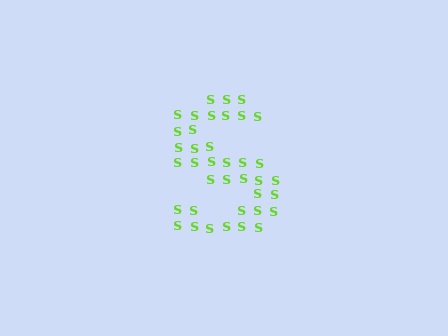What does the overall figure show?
The overall figure shows the letter S.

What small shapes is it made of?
It is made of small letter S's.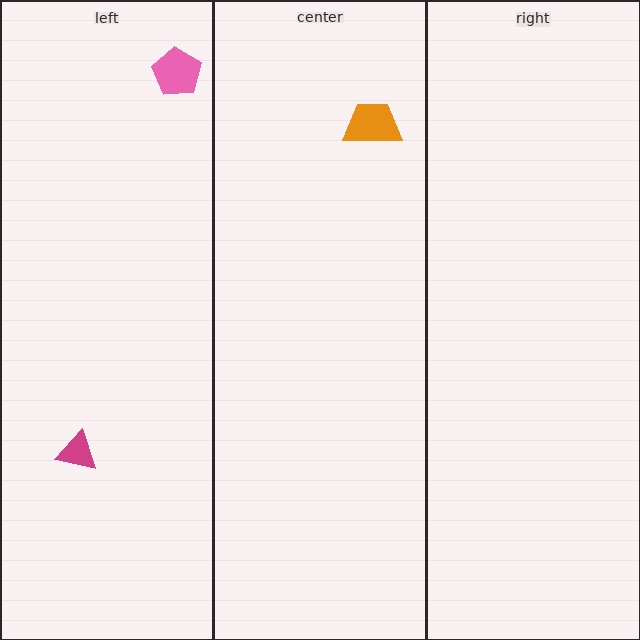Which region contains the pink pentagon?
The left region.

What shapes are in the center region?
The orange trapezoid.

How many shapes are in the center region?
1.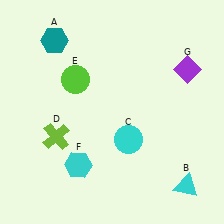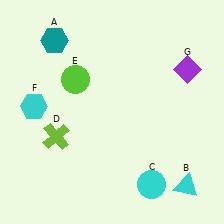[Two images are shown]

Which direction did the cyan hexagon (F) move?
The cyan hexagon (F) moved up.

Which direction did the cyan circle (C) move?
The cyan circle (C) moved down.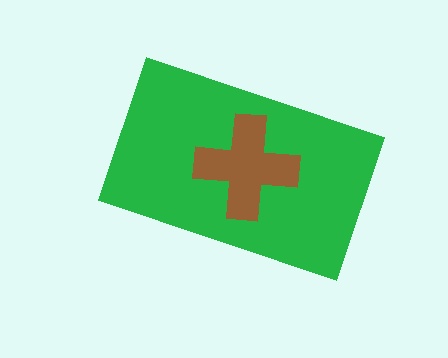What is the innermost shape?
The brown cross.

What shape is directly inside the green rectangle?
The brown cross.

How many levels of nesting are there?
2.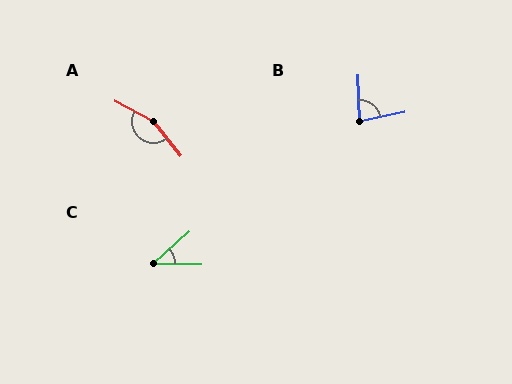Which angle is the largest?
A, at approximately 156 degrees.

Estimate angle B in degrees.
Approximately 80 degrees.